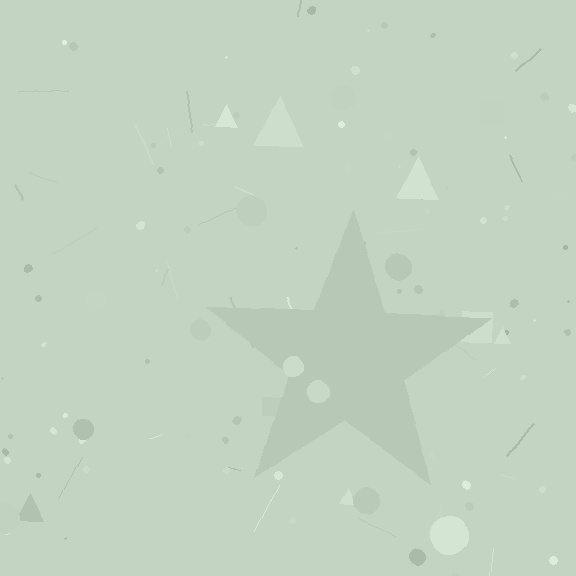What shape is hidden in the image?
A star is hidden in the image.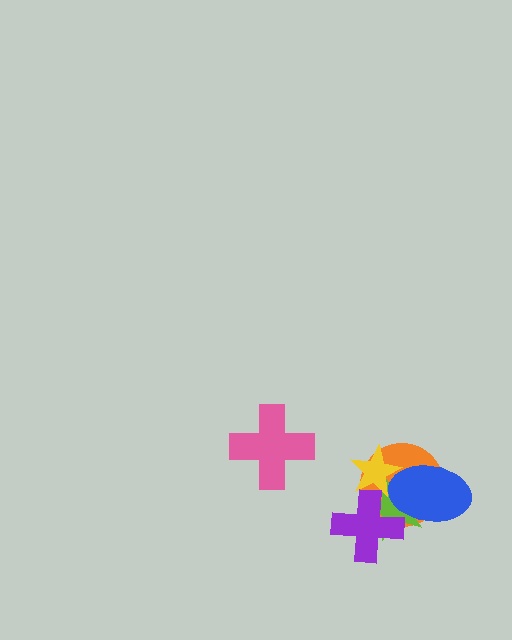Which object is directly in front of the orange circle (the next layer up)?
The lime star is directly in front of the orange circle.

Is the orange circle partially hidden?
Yes, it is partially covered by another shape.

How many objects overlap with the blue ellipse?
4 objects overlap with the blue ellipse.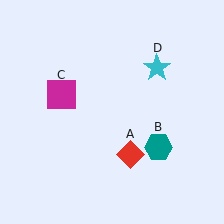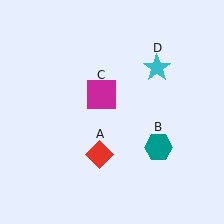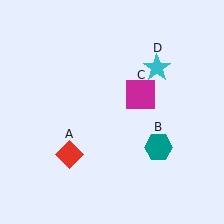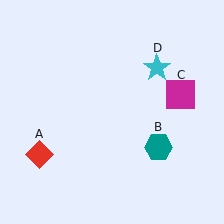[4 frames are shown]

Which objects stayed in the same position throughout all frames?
Teal hexagon (object B) and cyan star (object D) remained stationary.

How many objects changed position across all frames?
2 objects changed position: red diamond (object A), magenta square (object C).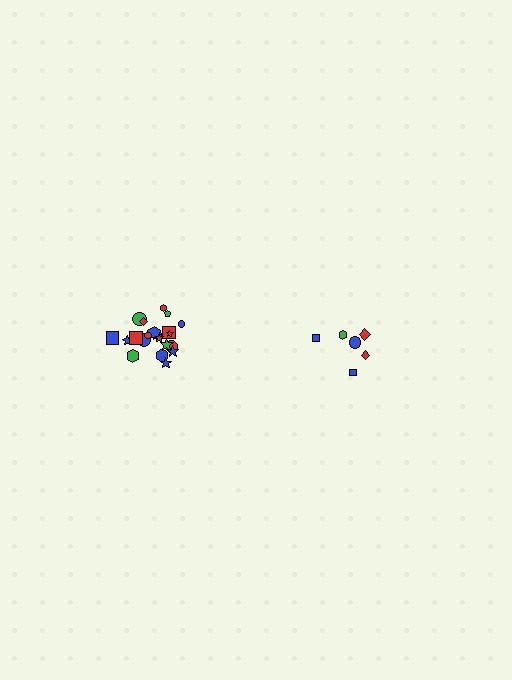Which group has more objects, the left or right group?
The left group.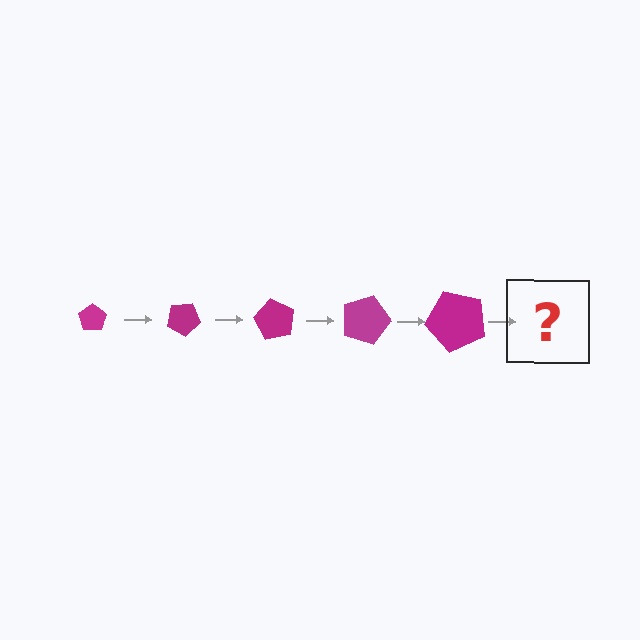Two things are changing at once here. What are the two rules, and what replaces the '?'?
The two rules are that the pentagon grows larger each step and it rotates 30 degrees each step. The '?' should be a pentagon, larger than the previous one and rotated 150 degrees from the start.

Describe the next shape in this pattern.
It should be a pentagon, larger than the previous one and rotated 150 degrees from the start.